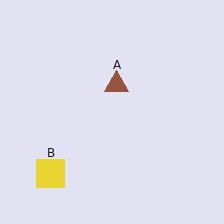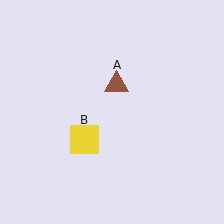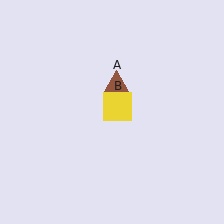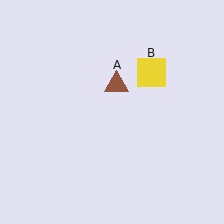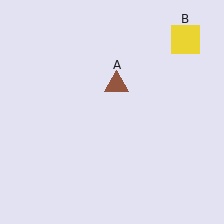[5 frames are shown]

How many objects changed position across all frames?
1 object changed position: yellow square (object B).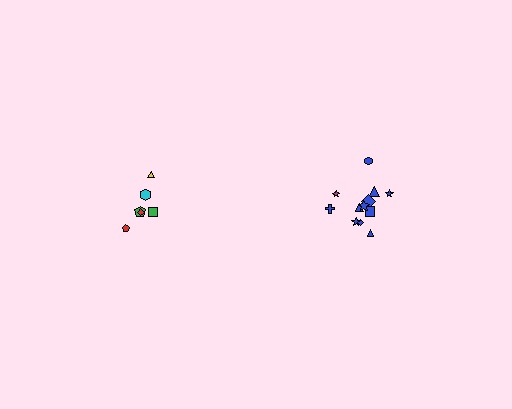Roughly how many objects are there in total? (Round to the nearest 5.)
Roughly 20 objects in total.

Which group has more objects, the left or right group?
The right group.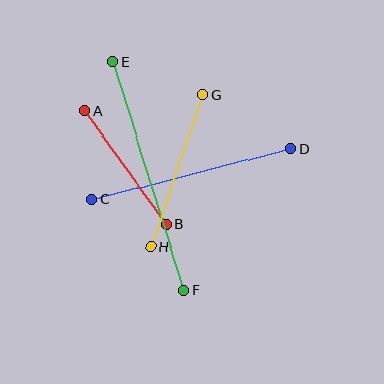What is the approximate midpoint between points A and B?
The midpoint is at approximately (125, 167) pixels.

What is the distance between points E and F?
The distance is approximately 239 pixels.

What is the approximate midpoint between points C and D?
The midpoint is at approximately (191, 174) pixels.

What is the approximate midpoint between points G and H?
The midpoint is at approximately (176, 171) pixels.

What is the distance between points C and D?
The distance is approximately 206 pixels.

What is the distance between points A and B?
The distance is approximately 140 pixels.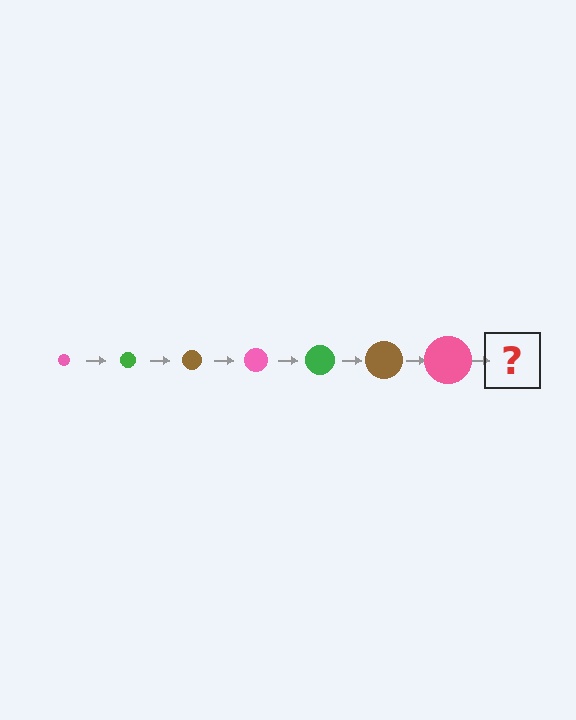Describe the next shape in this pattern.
It should be a green circle, larger than the previous one.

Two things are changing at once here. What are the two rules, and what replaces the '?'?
The two rules are that the circle grows larger each step and the color cycles through pink, green, and brown. The '?' should be a green circle, larger than the previous one.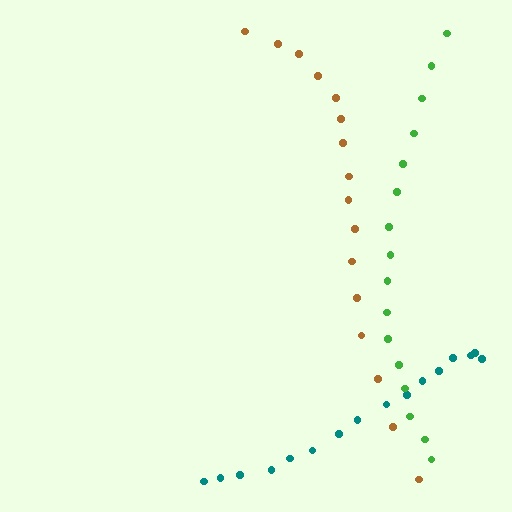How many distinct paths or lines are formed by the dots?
There are 3 distinct paths.